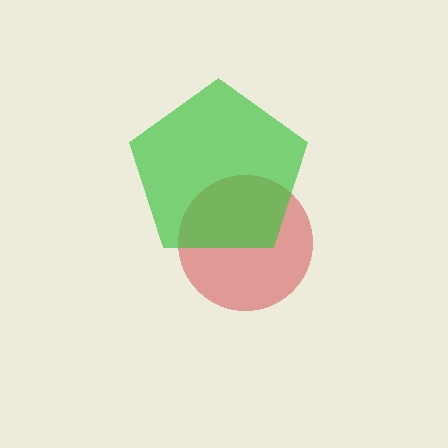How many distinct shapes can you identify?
There are 2 distinct shapes: a red circle, a green pentagon.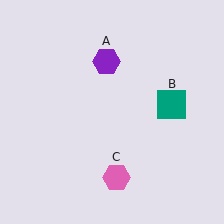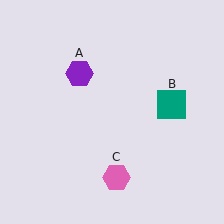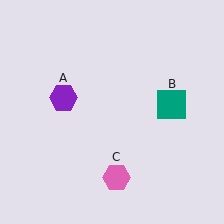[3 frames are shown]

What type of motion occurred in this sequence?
The purple hexagon (object A) rotated counterclockwise around the center of the scene.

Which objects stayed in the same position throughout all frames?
Teal square (object B) and pink hexagon (object C) remained stationary.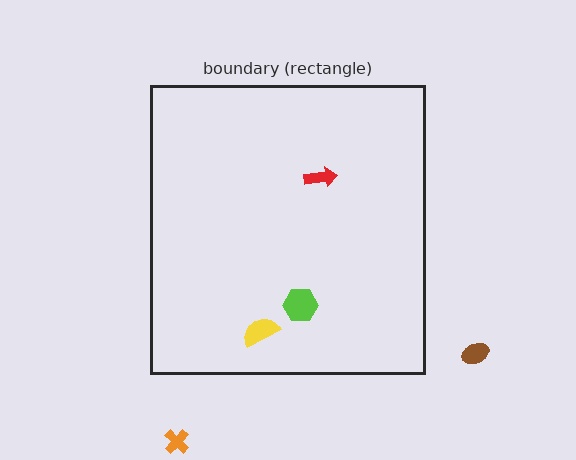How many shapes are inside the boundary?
3 inside, 2 outside.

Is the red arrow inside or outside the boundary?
Inside.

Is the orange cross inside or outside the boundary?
Outside.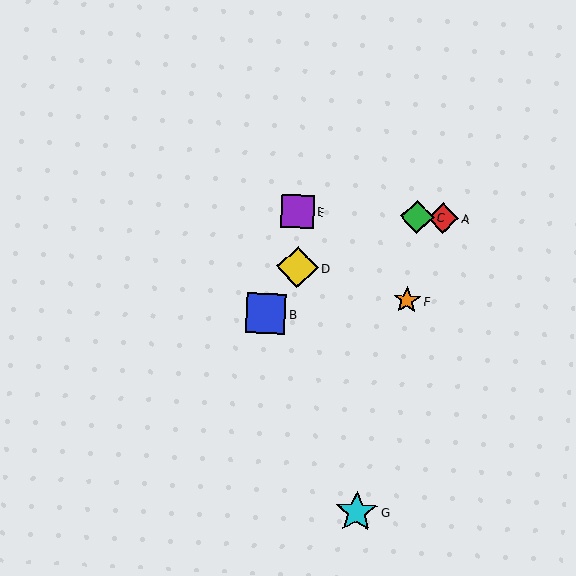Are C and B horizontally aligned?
No, C is at y≈217 and B is at y≈314.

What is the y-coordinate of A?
Object A is at y≈218.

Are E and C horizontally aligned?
Yes, both are at y≈211.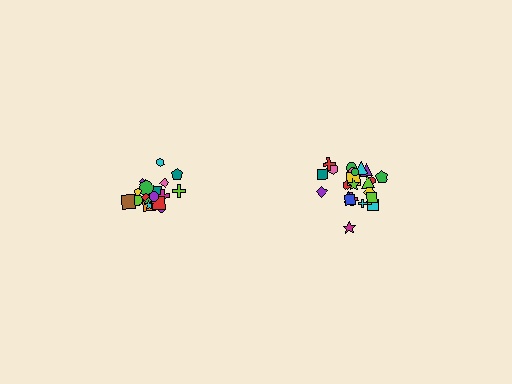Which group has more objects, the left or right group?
The right group.